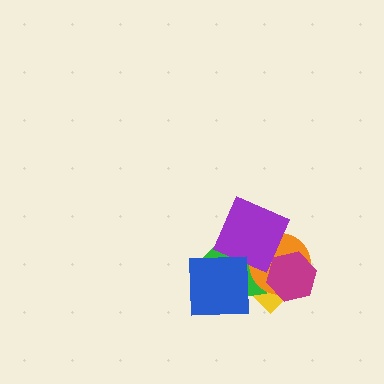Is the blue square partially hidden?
No, no other shape covers it.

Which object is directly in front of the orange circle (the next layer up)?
The purple diamond is directly in front of the orange circle.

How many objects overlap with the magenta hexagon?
4 objects overlap with the magenta hexagon.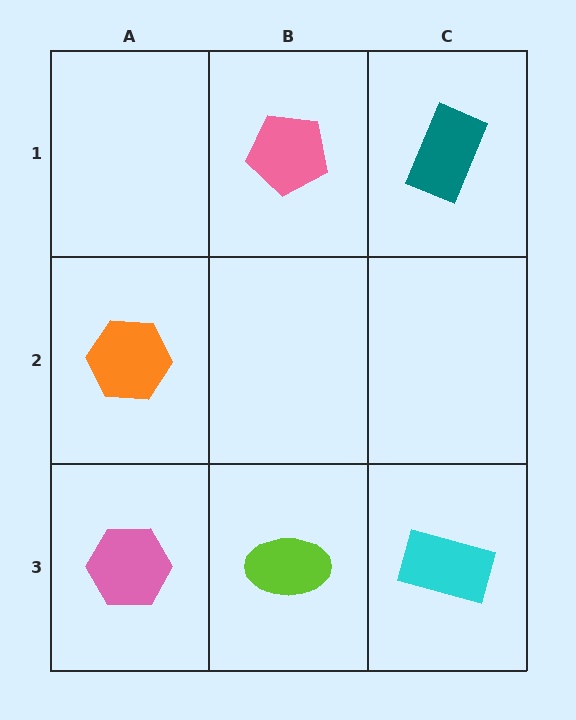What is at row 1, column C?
A teal rectangle.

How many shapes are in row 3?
3 shapes.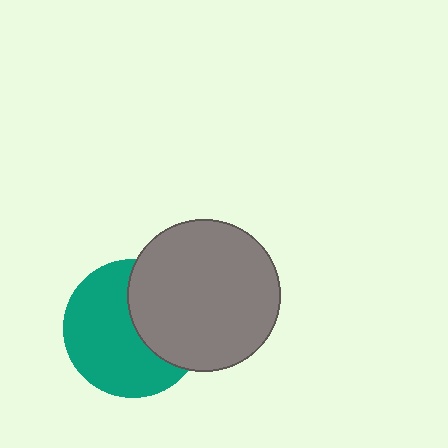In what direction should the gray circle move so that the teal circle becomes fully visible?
The gray circle should move right. That is the shortest direction to clear the overlap and leave the teal circle fully visible.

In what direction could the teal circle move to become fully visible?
The teal circle could move left. That would shift it out from behind the gray circle entirely.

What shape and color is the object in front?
The object in front is a gray circle.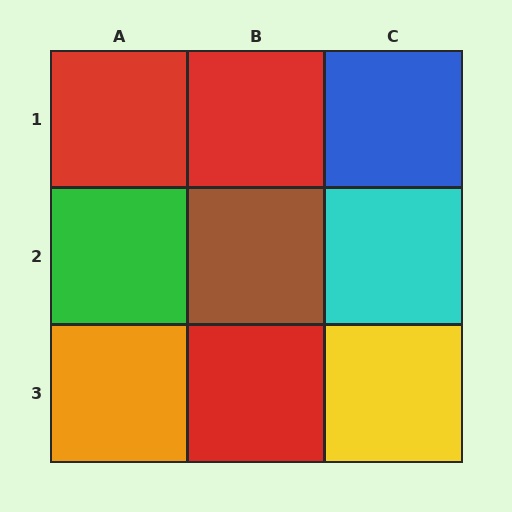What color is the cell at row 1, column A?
Red.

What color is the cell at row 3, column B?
Red.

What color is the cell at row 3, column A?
Orange.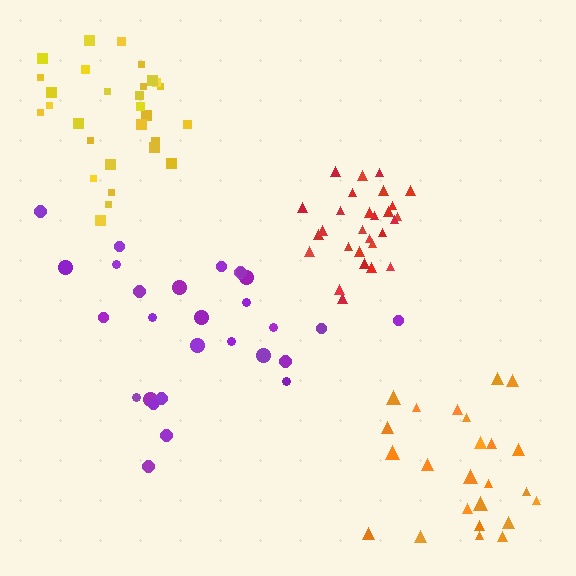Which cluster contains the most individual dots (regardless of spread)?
Yellow (29).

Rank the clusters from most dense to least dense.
red, yellow, orange, purple.